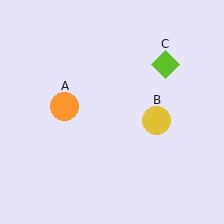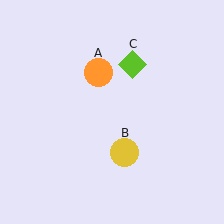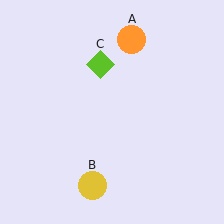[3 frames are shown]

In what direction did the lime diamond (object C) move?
The lime diamond (object C) moved left.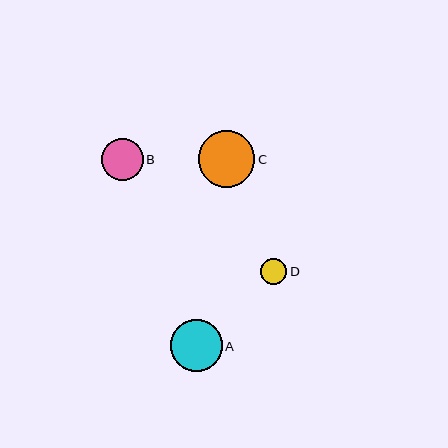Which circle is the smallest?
Circle D is the smallest with a size of approximately 26 pixels.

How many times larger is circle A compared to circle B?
Circle A is approximately 1.2 times the size of circle B.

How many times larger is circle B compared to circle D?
Circle B is approximately 1.6 times the size of circle D.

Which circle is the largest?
Circle C is the largest with a size of approximately 56 pixels.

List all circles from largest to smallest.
From largest to smallest: C, A, B, D.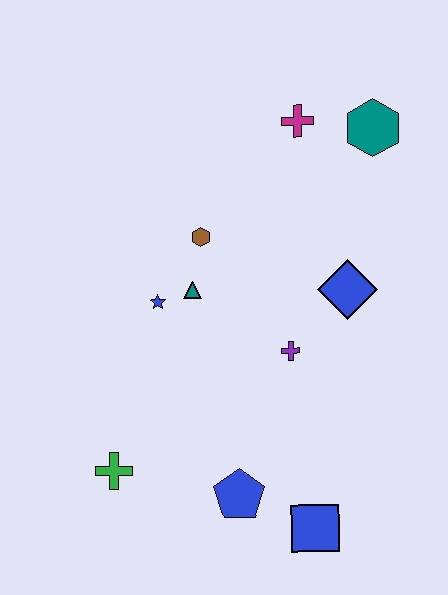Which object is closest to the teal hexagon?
The magenta cross is closest to the teal hexagon.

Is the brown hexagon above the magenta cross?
No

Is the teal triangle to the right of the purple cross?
No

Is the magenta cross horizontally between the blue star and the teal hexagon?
Yes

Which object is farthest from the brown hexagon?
The blue square is farthest from the brown hexagon.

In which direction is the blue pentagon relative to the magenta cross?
The blue pentagon is below the magenta cross.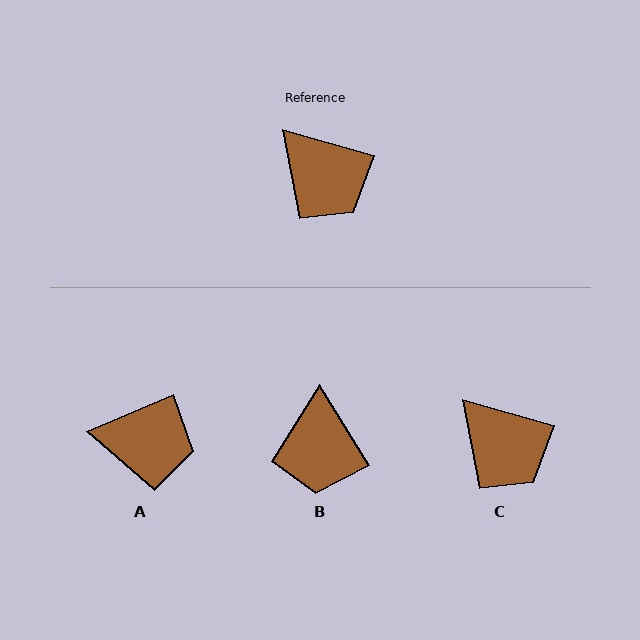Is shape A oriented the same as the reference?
No, it is off by about 39 degrees.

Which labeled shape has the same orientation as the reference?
C.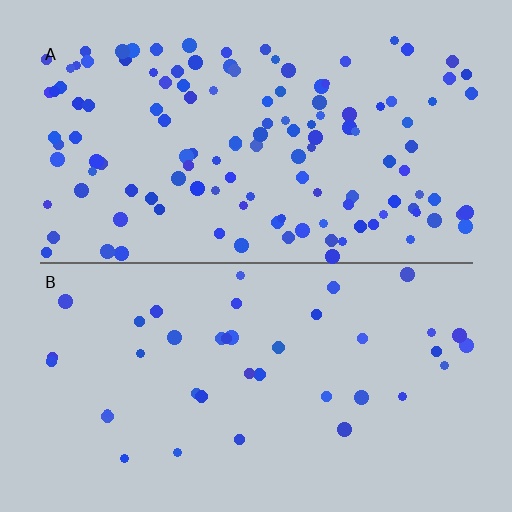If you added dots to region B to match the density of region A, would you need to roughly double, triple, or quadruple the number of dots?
Approximately triple.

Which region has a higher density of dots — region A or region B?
A (the top).